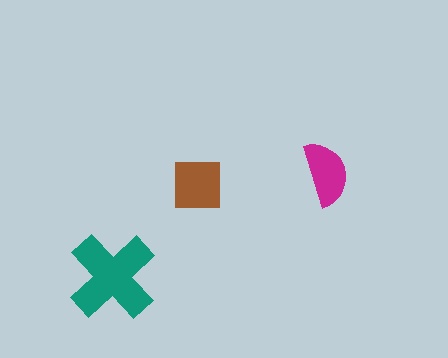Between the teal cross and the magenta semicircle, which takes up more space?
The teal cross.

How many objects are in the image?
There are 3 objects in the image.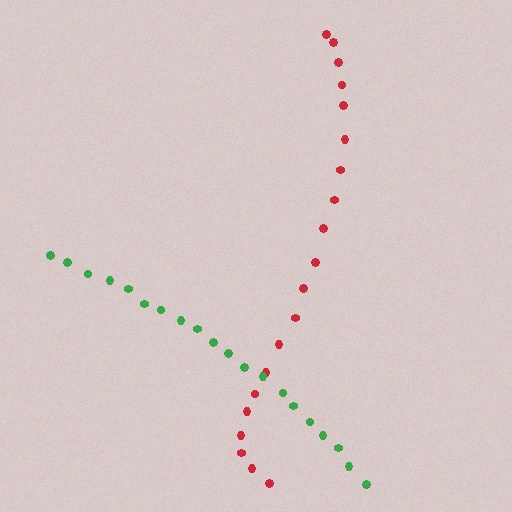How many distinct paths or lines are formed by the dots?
There are 2 distinct paths.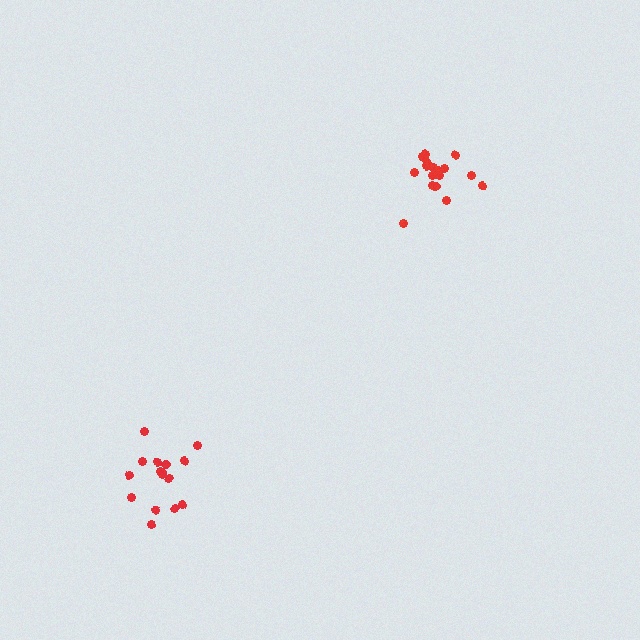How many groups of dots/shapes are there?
There are 2 groups.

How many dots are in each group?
Group 1: 16 dots, Group 2: 18 dots (34 total).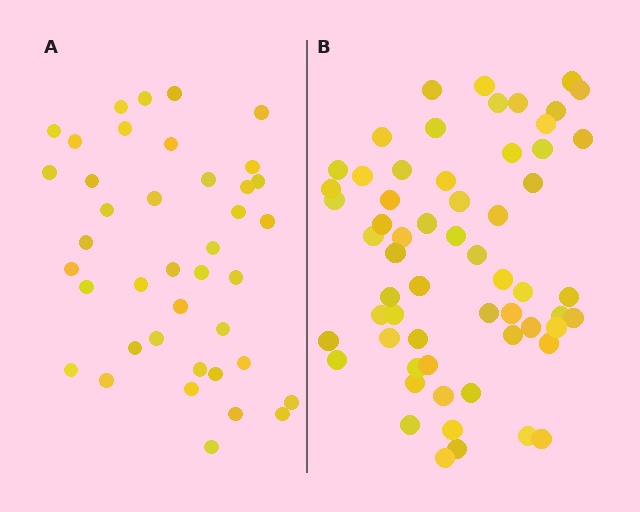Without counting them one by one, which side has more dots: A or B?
Region B (the right region) has more dots.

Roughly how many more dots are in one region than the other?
Region B has approximately 20 more dots than region A.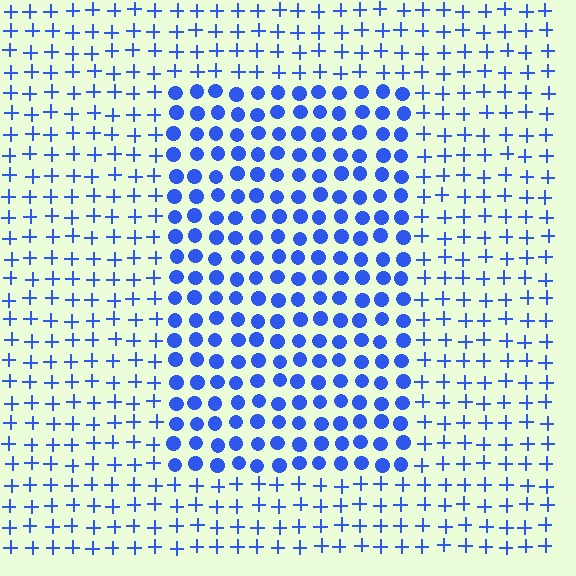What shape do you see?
I see a rectangle.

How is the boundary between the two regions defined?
The boundary is defined by a change in element shape: circles inside vs. plus signs outside. All elements share the same color and spacing.